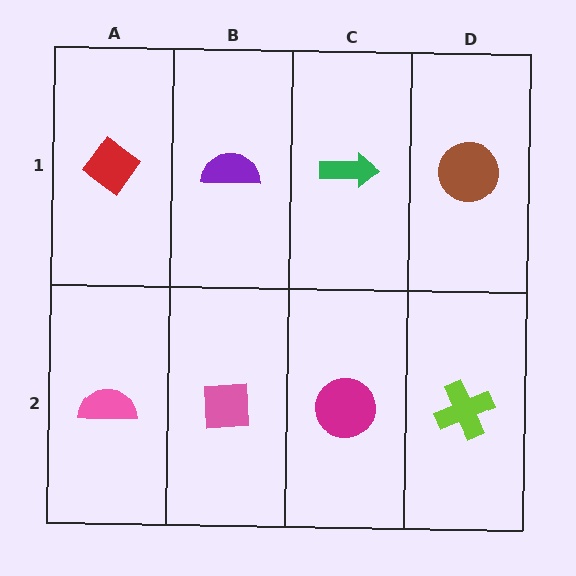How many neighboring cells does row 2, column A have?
2.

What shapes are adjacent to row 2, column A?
A red diamond (row 1, column A), a pink square (row 2, column B).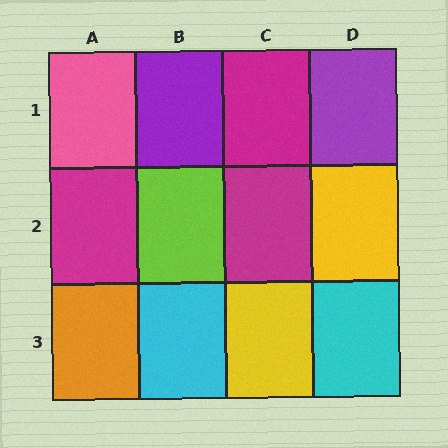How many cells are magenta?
3 cells are magenta.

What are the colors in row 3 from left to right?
Orange, cyan, yellow, cyan.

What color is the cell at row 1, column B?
Purple.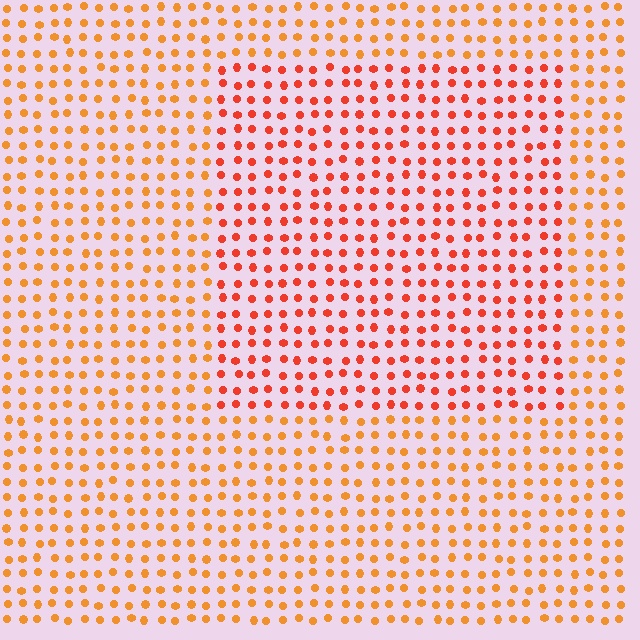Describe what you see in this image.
The image is filled with small orange elements in a uniform arrangement. A rectangle-shaped region is visible where the elements are tinted to a slightly different hue, forming a subtle color boundary.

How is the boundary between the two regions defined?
The boundary is defined purely by a slight shift in hue (about 26 degrees). Spacing, size, and orientation are identical on both sides.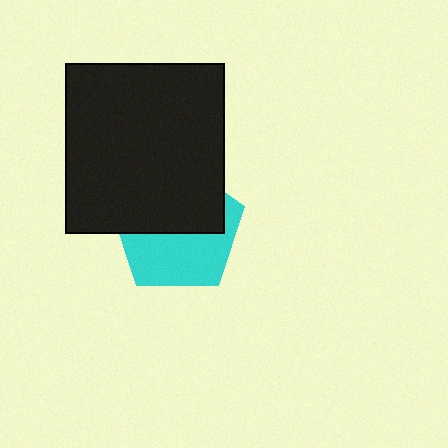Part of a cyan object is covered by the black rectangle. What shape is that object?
It is a pentagon.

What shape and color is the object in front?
The object in front is a black rectangle.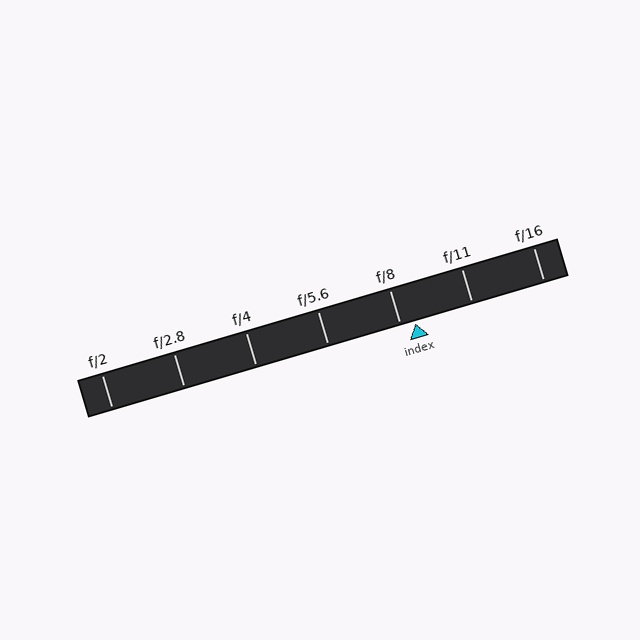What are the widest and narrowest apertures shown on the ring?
The widest aperture shown is f/2 and the narrowest is f/16.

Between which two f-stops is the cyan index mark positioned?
The index mark is between f/8 and f/11.